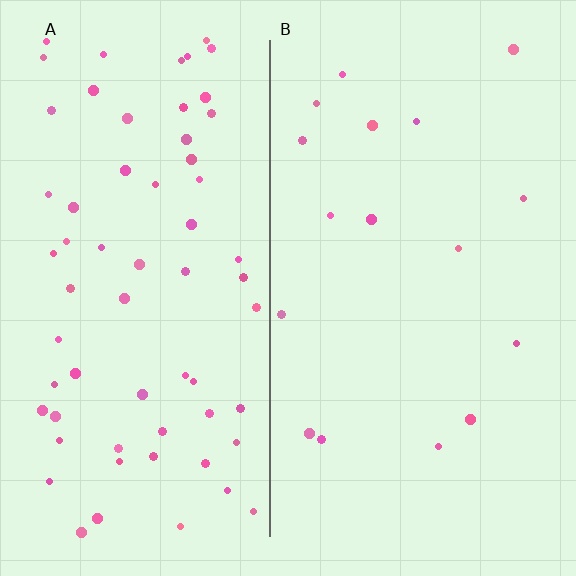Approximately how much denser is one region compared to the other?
Approximately 3.9× — region A over region B.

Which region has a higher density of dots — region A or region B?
A (the left).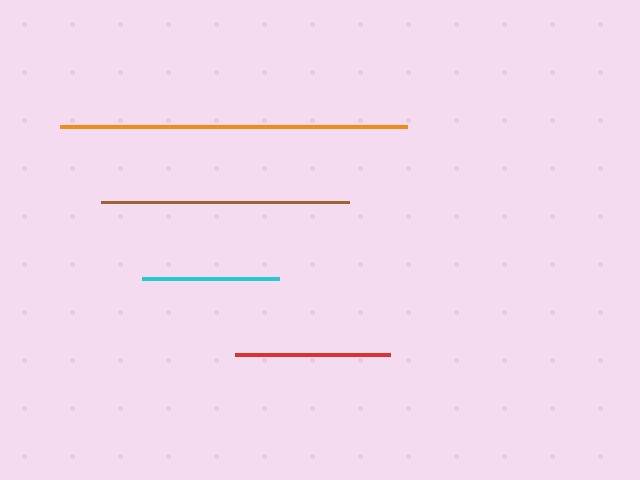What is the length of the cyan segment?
The cyan segment is approximately 137 pixels long.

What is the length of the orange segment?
The orange segment is approximately 347 pixels long.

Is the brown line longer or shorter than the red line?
The brown line is longer than the red line.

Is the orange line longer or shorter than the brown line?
The orange line is longer than the brown line.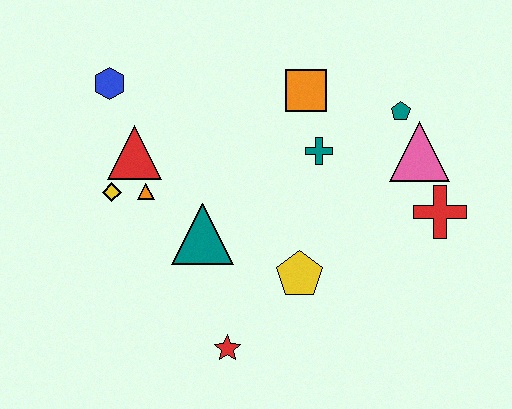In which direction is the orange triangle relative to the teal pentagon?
The orange triangle is to the left of the teal pentagon.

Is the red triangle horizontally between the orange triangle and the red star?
No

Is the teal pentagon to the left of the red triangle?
No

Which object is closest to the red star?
The yellow pentagon is closest to the red star.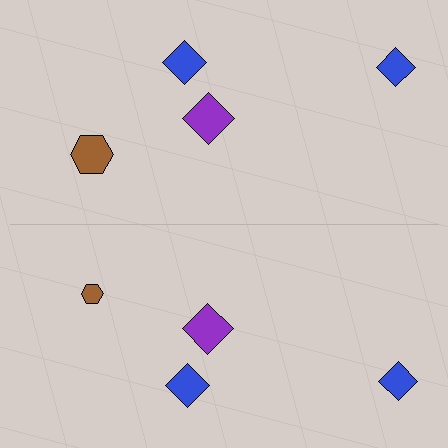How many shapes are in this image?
There are 8 shapes in this image.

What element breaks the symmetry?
The brown hexagon on the bottom side has a different size than its mirror counterpart.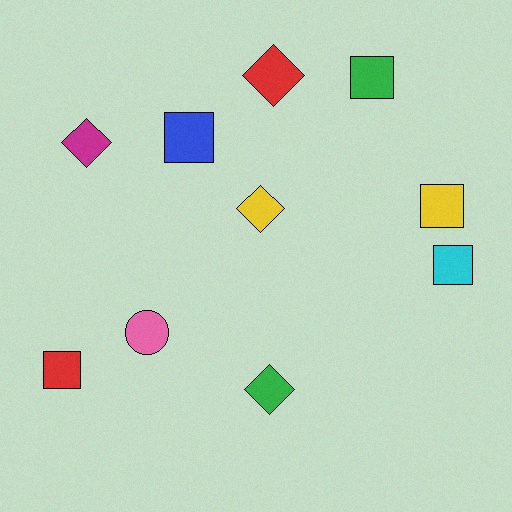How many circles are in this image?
There is 1 circle.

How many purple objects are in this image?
There are no purple objects.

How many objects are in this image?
There are 10 objects.